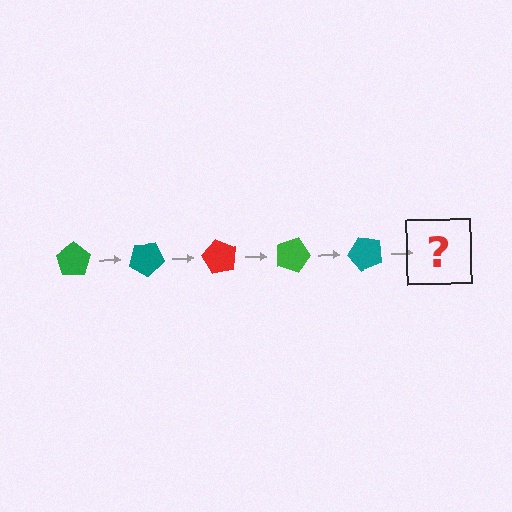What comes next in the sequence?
The next element should be a red pentagon, rotated 150 degrees from the start.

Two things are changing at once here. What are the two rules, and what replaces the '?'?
The two rules are that it rotates 30 degrees each step and the color cycles through green, teal, and red. The '?' should be a red pentagon, rotated 150 degrees from the start.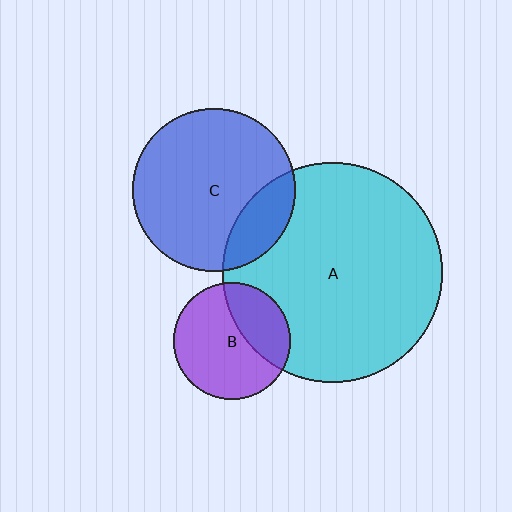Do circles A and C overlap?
Yes.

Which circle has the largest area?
Circle A (cyan).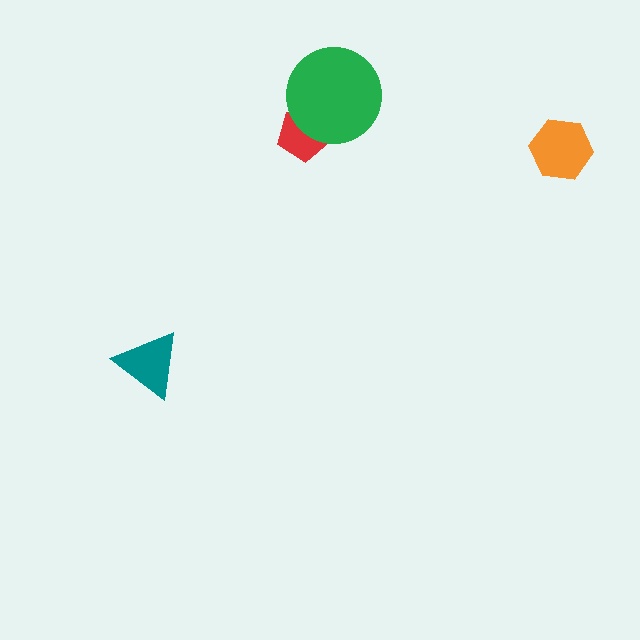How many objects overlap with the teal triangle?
0 objects overlap with the teal triangle.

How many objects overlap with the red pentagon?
1 object overlaps with the red pentagon.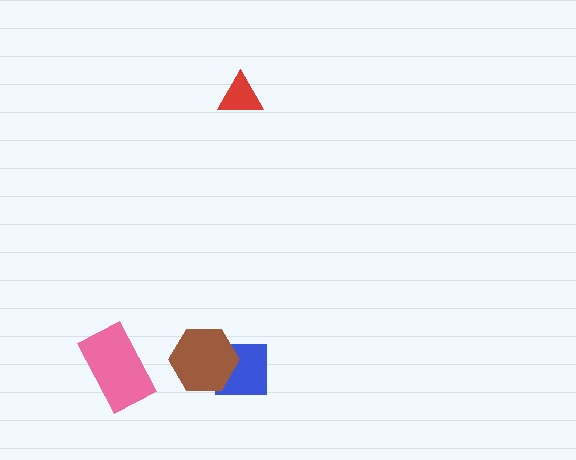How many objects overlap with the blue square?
1 object overlaps with the blue square.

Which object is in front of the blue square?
The brown hexagon is in front of the blue square.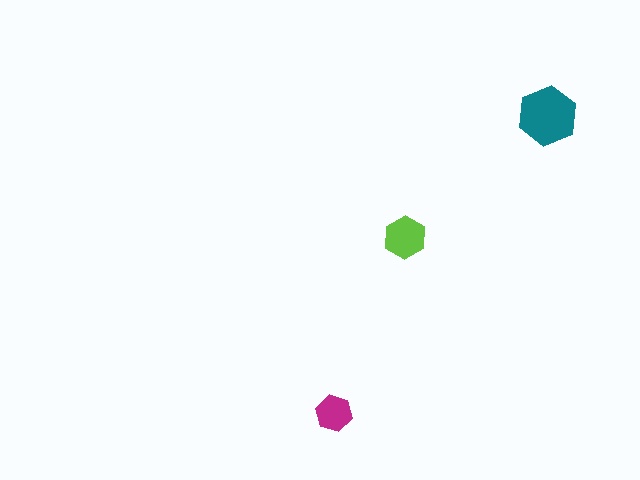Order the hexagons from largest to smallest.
the teal one, the lime one, the magenta one.